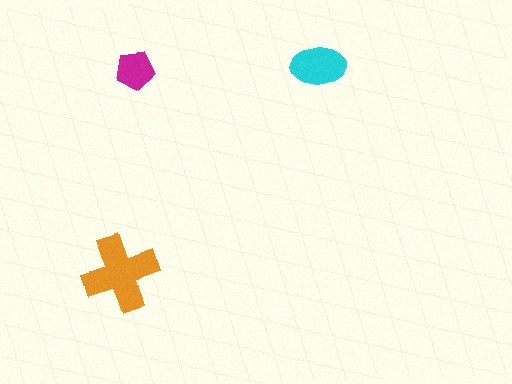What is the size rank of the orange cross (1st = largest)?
1st.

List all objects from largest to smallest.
The orange cross, the cyan ellipse, the magenta pentagon.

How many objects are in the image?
There are 3 objects in the image.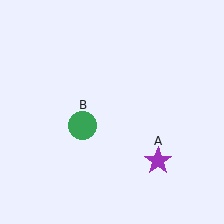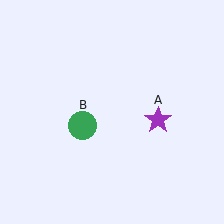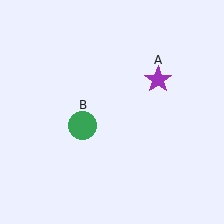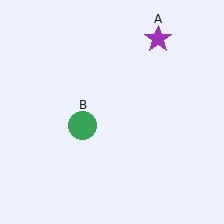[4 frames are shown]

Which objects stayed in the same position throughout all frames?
Green circle (object B) remained stationary.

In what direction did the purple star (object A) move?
The purple star (object A) moved up.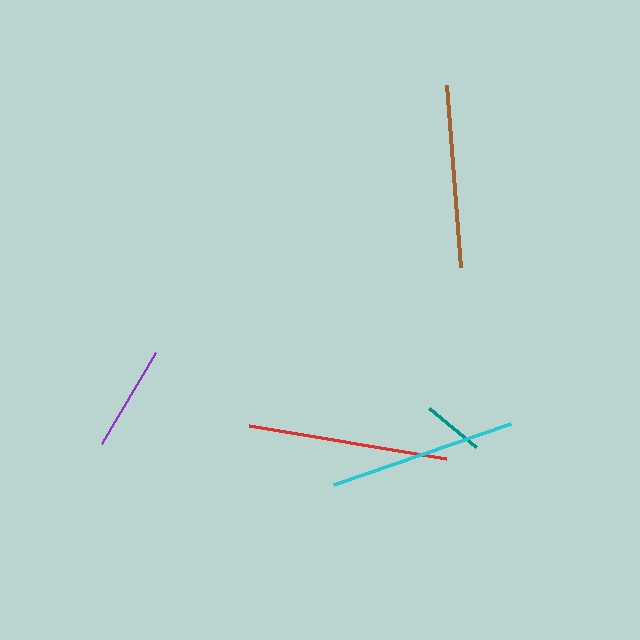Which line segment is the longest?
The red line is the longest at approximately 200 pixels.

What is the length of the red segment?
The red segment is approximately 200 pixels long.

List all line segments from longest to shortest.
From longest to shortest: red, cyan, brown, purple, teal.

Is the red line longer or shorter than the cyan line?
The red line is longer than the cyan line.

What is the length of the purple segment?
The purple segment is approximately 106 pixels long.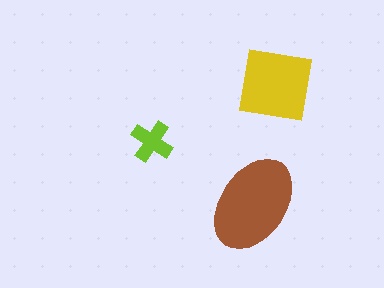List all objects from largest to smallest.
The brown ellipse, the yellow square, the lime cross.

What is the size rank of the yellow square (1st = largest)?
2nd.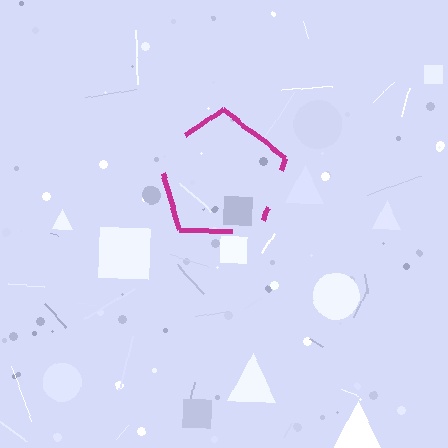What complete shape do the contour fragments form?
The contour fragments form a pentagon.